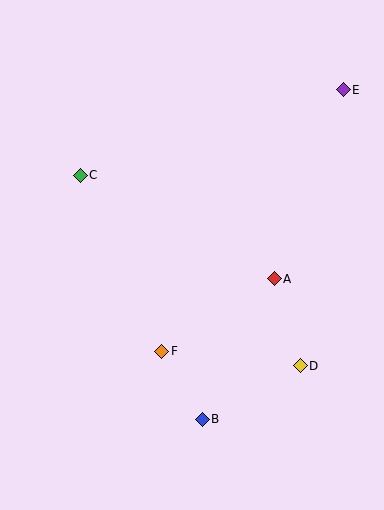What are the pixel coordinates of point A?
Point A is at (274, 279).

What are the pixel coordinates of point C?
Point C is at (80, 175).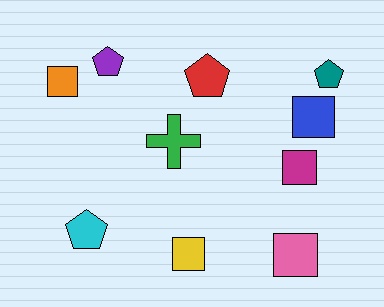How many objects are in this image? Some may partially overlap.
There are 10 objects.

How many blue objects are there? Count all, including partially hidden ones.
There is 1 blue object.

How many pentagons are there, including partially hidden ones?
There are 4 pentagons.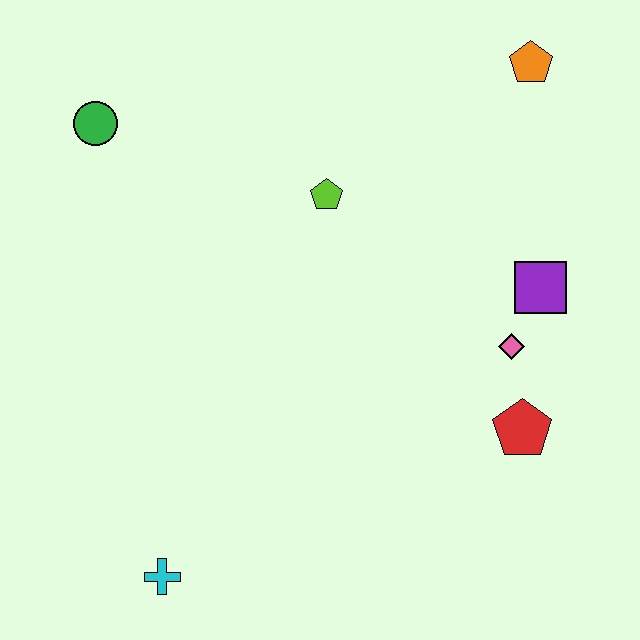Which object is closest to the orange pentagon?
The purple square is closest to the orange pentagon.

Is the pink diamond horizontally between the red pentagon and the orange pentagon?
No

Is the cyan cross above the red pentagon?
No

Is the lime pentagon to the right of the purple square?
No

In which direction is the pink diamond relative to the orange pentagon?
The pink diamond is below the orange pentagon.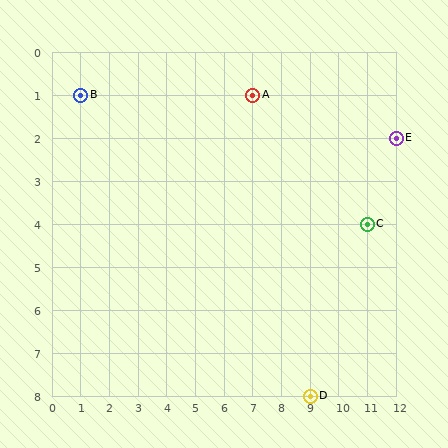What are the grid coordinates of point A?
Point A is at grid coordinates (7, 1).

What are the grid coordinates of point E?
Point E is at grid coordinates (12, 2).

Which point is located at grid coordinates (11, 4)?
Point C is at (11, 4).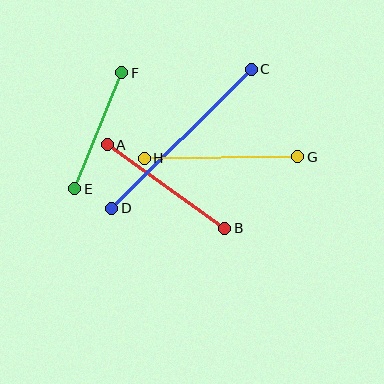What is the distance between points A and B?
The distance is approximately 144 pixels.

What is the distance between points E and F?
The distance is approximately 125 pixels.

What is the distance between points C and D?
The distance is approximately 197 pixels.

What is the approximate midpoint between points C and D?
The midpoint is at approximately (181, 139) pixels.